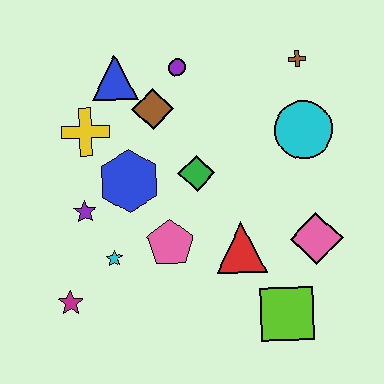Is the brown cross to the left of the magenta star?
No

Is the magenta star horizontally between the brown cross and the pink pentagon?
No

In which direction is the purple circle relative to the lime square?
The purple circle is above the lime square.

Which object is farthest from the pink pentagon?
The brown cross is farthest from the pink pentagon.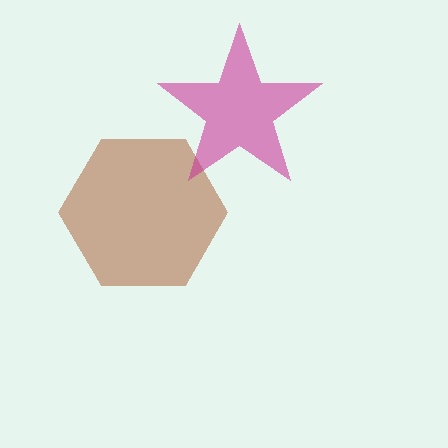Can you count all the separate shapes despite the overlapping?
Yes, there are 2 separate shapes.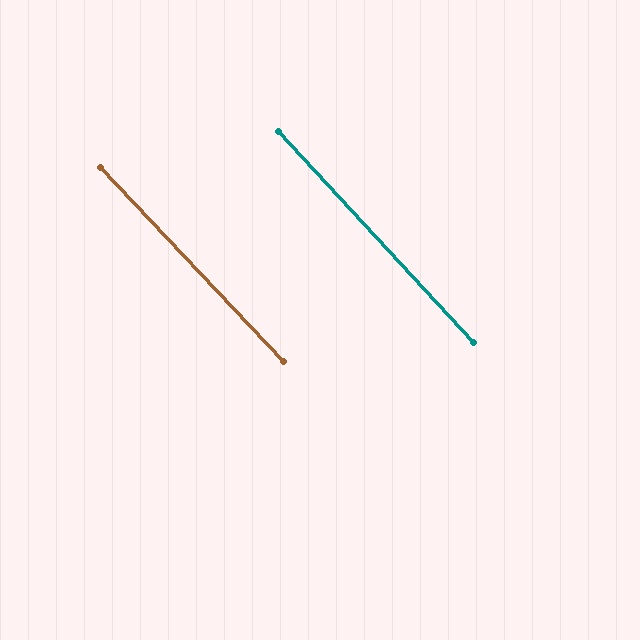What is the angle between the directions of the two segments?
Approximately 0 degrees.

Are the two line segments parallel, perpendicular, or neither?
Parallel — their directions differ by only 0.3°.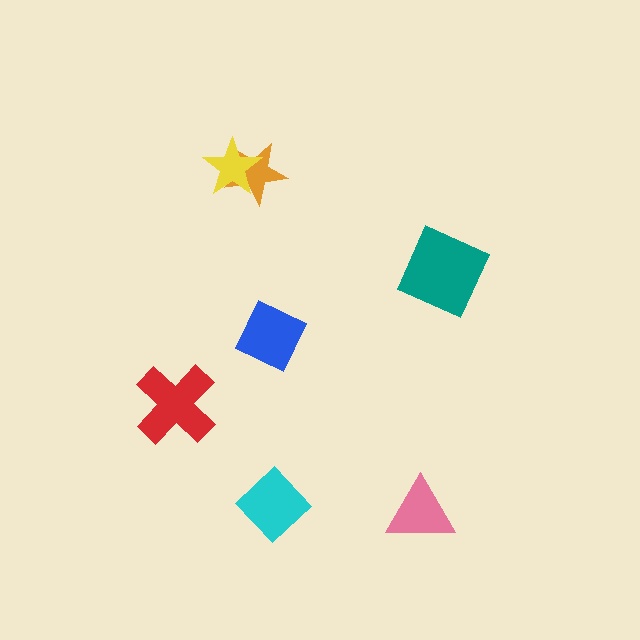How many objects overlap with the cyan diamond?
0 objects overlap with the cyan diamond.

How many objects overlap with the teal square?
0 objects overlap with the teal square.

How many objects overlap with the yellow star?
1 object overlaps with the yellow star.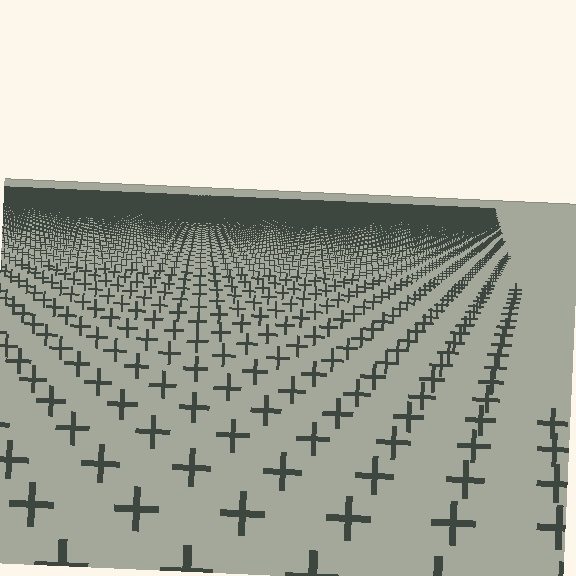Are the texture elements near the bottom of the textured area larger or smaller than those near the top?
Larger. Near the bottom, elements are closer to the viewer and appear at a bigger on-screen size.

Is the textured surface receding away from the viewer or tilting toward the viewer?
The surface is receding away from the viewer. Texture elements get smaller and denser toward the top.